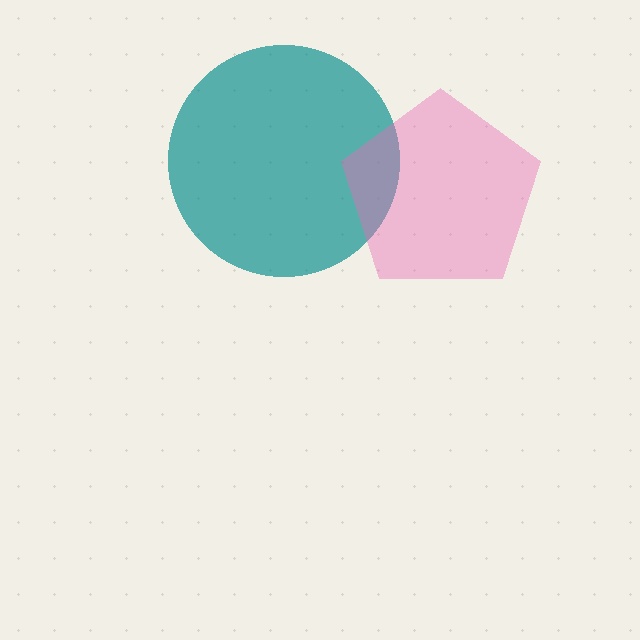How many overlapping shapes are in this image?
There are 2 overlapping shapes in the image.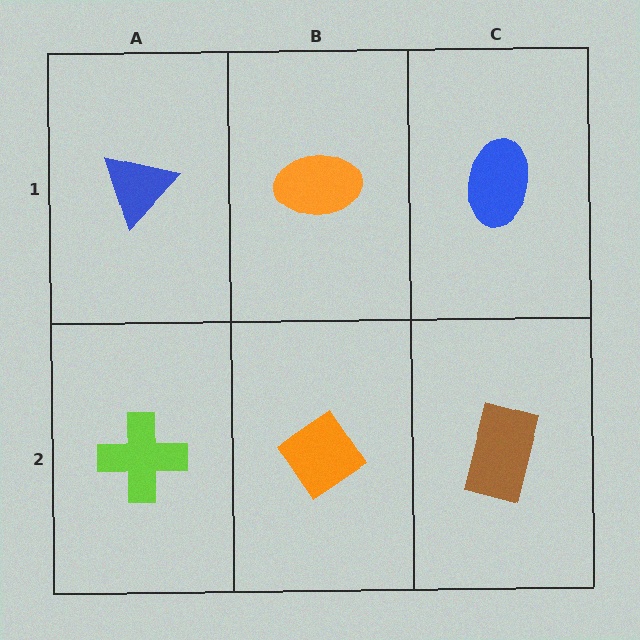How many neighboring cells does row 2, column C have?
2.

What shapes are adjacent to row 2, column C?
A blue ellipse (row 1, column C), an orange diamond (row 2, column B).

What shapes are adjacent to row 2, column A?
A blue triangle (row 1, column A), an orange diamond (row 2, column B).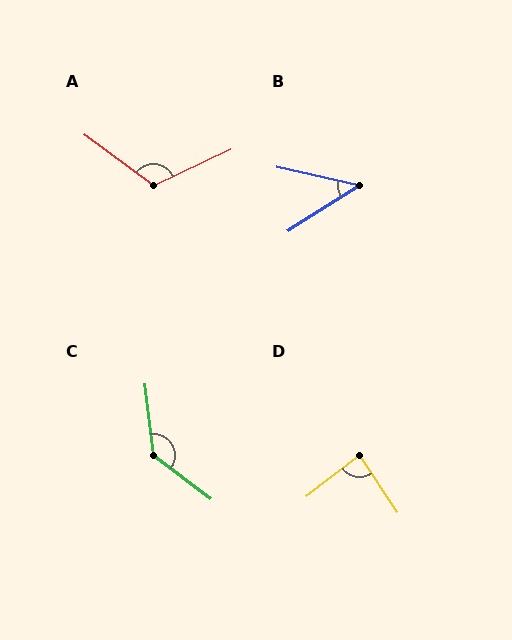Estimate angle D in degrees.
Approximately 86 degrees.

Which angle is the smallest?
B, at approximately 46 degrees.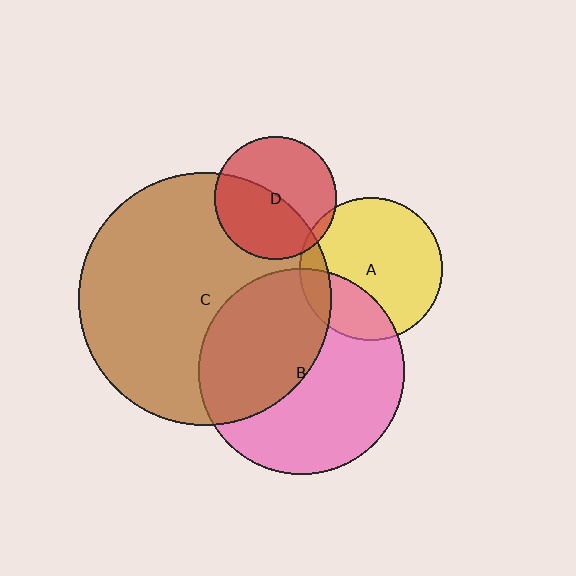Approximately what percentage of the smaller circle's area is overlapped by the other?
Approximately 10%.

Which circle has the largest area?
Circle C (brown).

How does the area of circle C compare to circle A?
Approximately 3.1 times.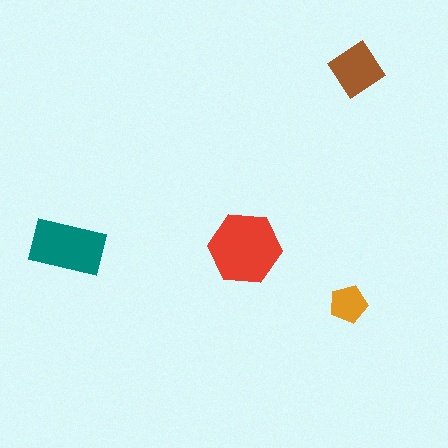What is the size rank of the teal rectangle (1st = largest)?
2nd.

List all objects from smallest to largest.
The orange pentagon, the brown diamond, the teal rectangle, the red hexagon.